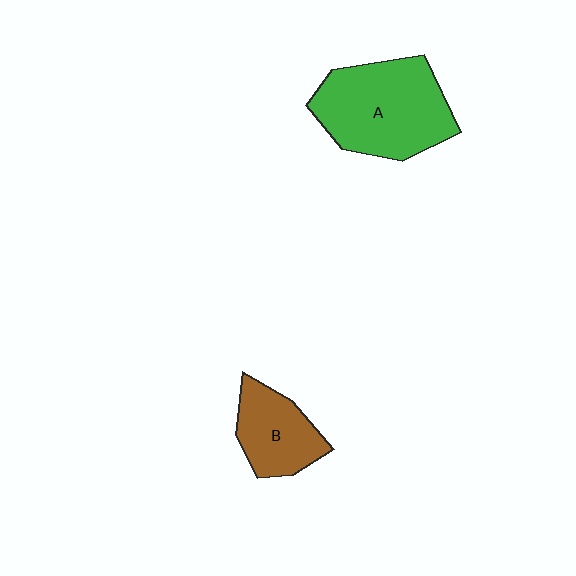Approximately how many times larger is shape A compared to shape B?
Approximately 1.8 times.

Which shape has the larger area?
Shape A (green).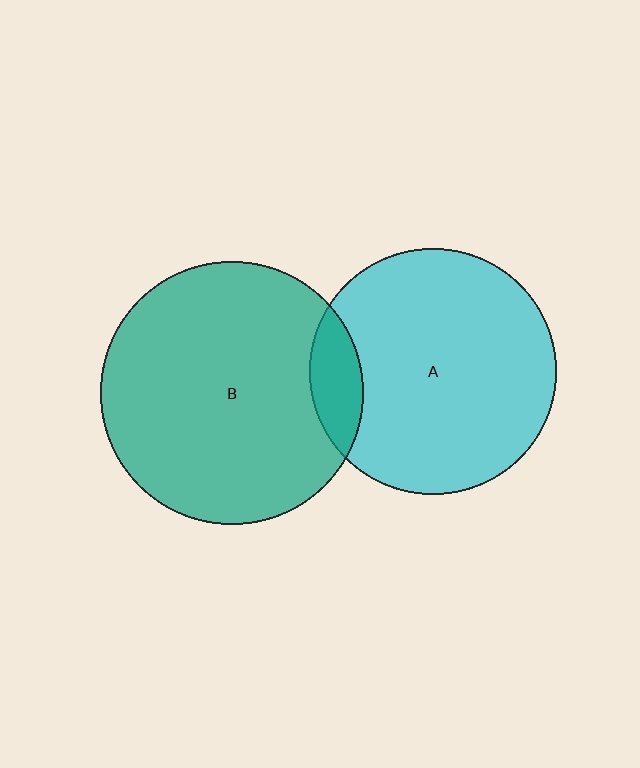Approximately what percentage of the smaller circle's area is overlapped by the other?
Approximately 10%.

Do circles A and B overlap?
Yes.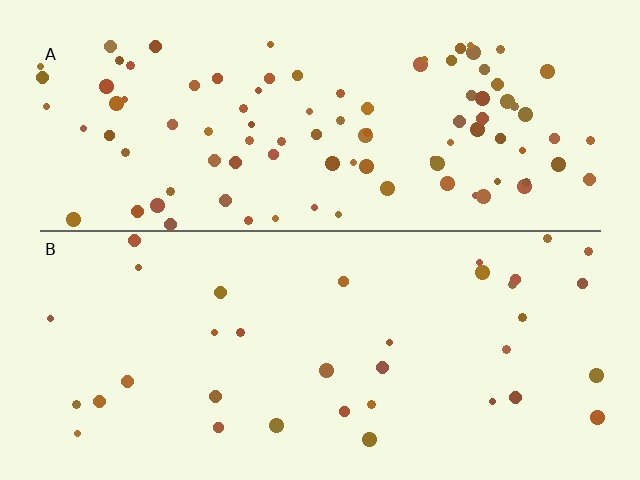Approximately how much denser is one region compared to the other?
Approximately 2.8× — region A over region B.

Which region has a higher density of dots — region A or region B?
A (the top).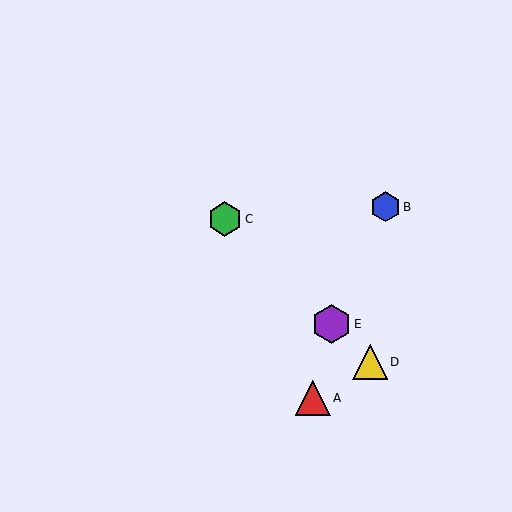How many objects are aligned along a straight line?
3 objects (C, D, E) are aligned along a straight line.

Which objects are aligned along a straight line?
Objects C, D, E are aligned along a straight line.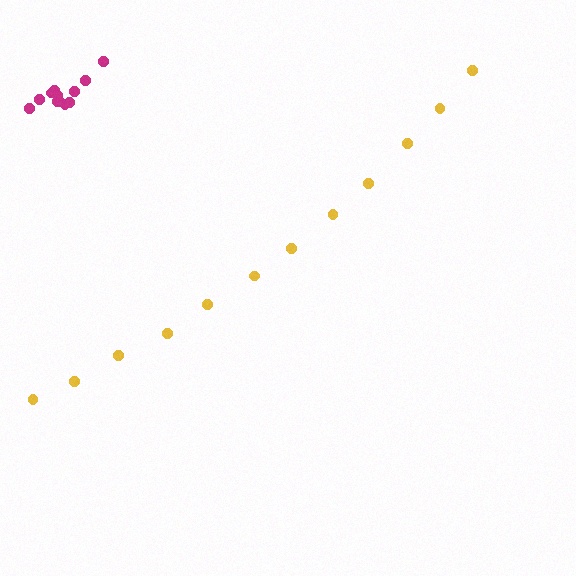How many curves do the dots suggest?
There are 2 distinct paths.